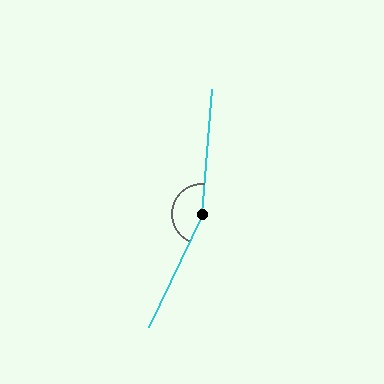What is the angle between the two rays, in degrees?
Approximately 159 degrees.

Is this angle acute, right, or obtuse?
It is obtuse.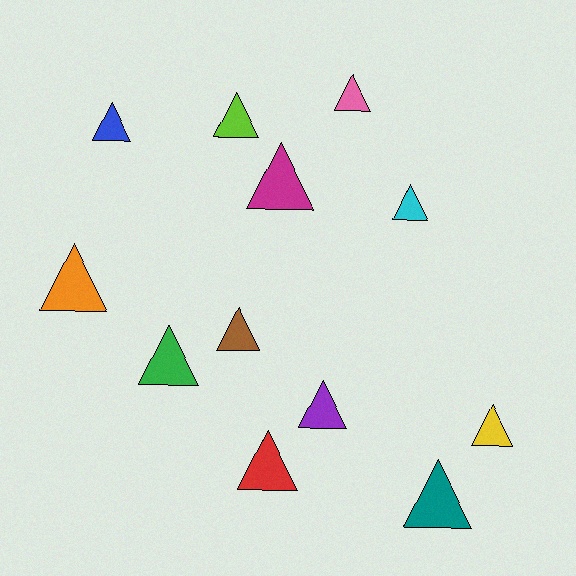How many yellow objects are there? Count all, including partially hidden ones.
There is 1 yellow object.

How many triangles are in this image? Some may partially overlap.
There are 12 triangles.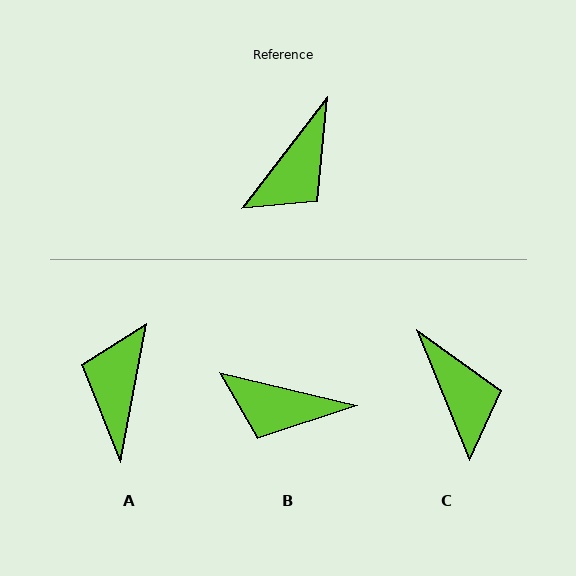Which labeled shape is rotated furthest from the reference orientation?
A, about 153 degrees away.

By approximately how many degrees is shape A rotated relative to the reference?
Approximately 153 degrees clockwise.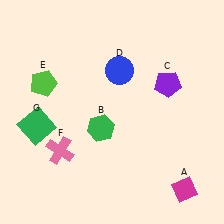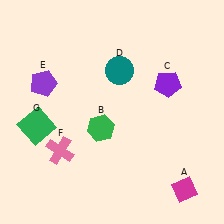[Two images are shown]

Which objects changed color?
D changed from blue to teal. E changed from lime to purple.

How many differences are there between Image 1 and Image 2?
There are 2 differences between the two images.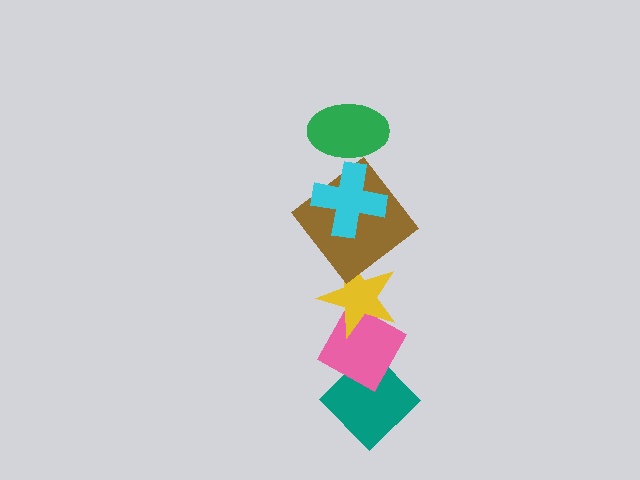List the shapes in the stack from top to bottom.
From top to bottom: the green ellipse, the cyan cross, the brown diamond, the yellow star, the pink diamond, the teal diamond.